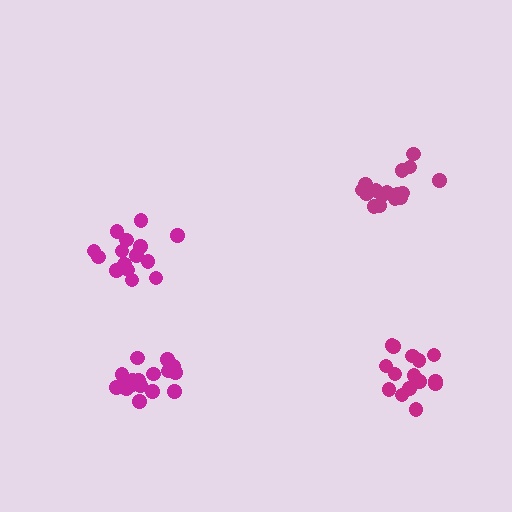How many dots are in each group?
Group 1: 15 dots, Group 2: 15 dots, Group 3: 17 dots, Group 4: 16 dots (63 total).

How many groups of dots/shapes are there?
There are 4 groups.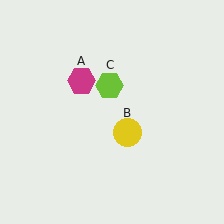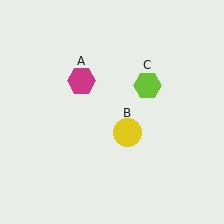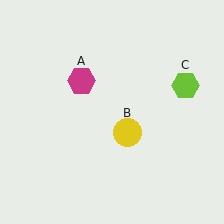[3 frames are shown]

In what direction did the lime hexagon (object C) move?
The lime hexagon (object C) moved right.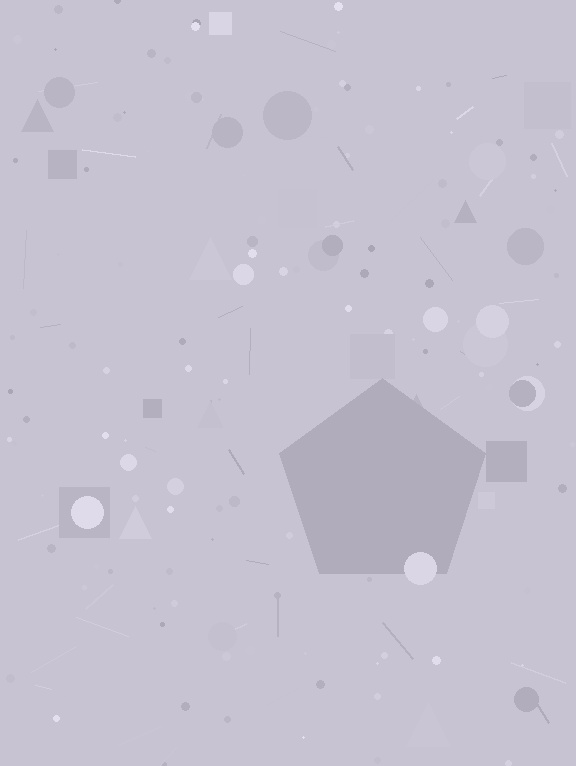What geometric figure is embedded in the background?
A pentagon is embedded in the background.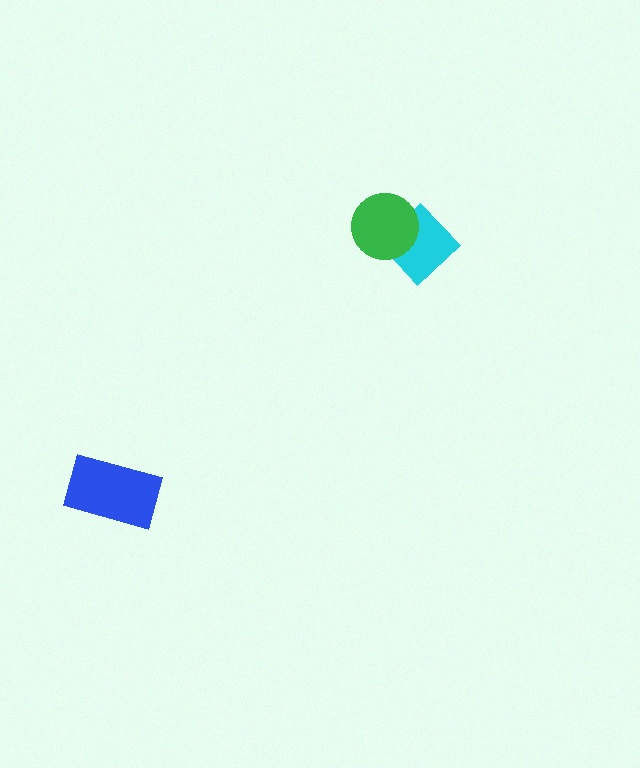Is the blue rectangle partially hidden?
No, no other shape covers it.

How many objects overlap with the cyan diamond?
1 object overlaps with the cyan diamond.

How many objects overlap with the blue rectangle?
0 objects overlap with the blue rectangle.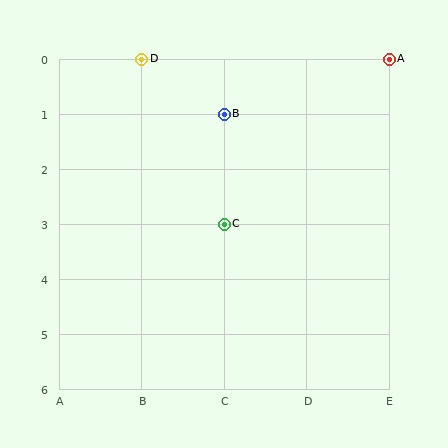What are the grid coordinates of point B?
Point B is at grid coordinates (C, 1).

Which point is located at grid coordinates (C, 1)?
Point B is at (C, 1).